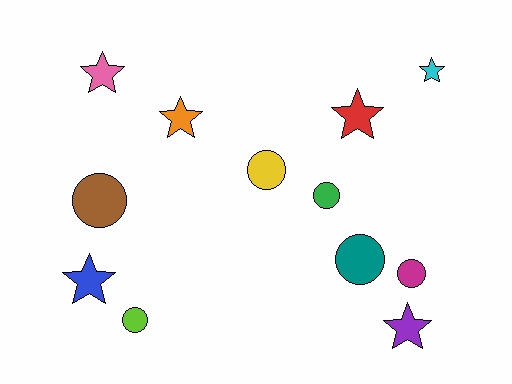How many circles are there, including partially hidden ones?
There are 6 circles.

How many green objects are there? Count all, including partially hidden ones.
There is 1 green object.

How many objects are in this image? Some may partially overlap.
There are 12 objects.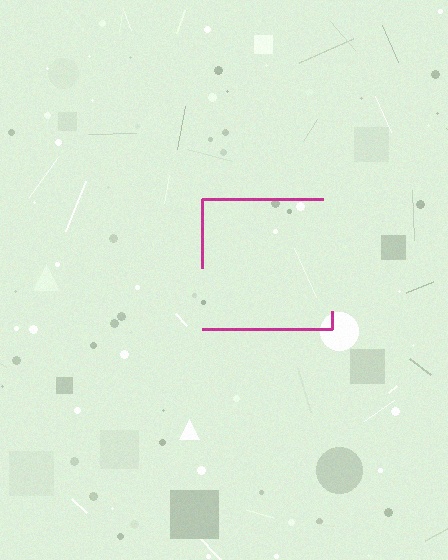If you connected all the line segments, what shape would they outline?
They would outline a square.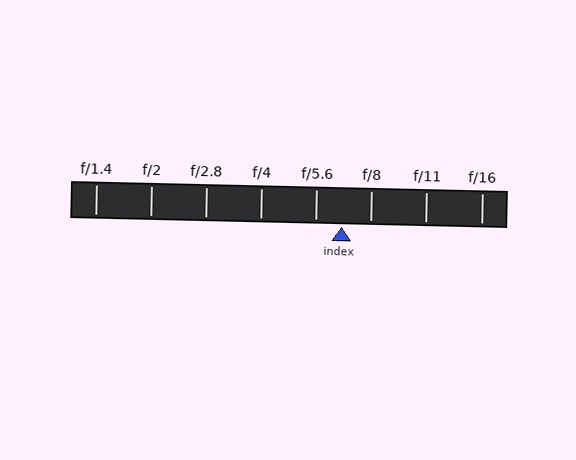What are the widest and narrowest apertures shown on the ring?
The widest aperture shown is f/1.4 and the narrowest is f/16.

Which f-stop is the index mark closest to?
The index mark is closest to f/5.6.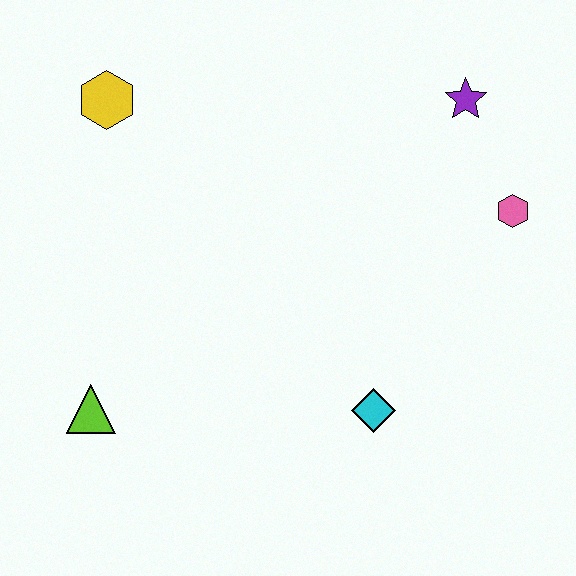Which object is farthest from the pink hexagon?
The lime triangle is farthest from the pink hexagon.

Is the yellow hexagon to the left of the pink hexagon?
Yes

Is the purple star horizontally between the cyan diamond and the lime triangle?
No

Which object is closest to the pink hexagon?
The purple star is closest to the pink hexagon.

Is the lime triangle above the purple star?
No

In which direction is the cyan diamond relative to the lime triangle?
The cyan diamond is to the right of the lime triangle.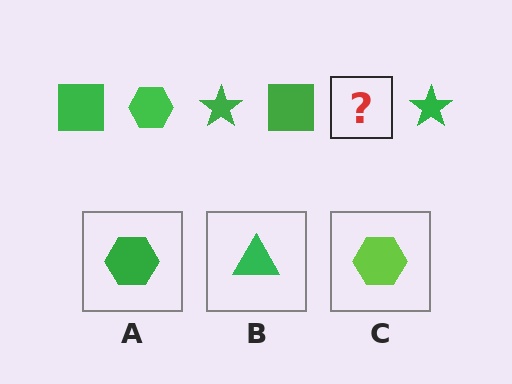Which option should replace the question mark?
Option A.